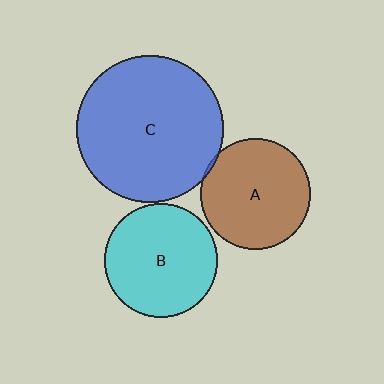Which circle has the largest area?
Circle C (blue).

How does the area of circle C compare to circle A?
Approximately 1.8 times.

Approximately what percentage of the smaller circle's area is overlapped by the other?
Approximately 5%.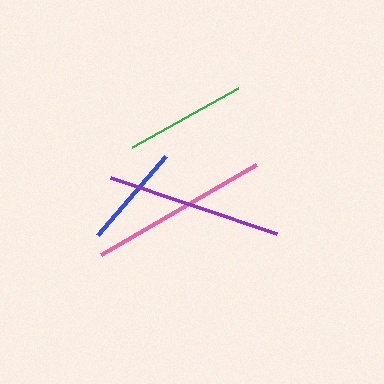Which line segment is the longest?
The pink line is the longest at approximately 179 pixels.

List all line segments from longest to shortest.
From longest to shortest: pink, purple, green, blue.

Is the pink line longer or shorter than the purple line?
The pink line is longer than the purple line.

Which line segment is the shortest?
The blue line is the shortest at approximately 104 pixels.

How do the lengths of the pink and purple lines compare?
The pink and purple lines are approximately the same length.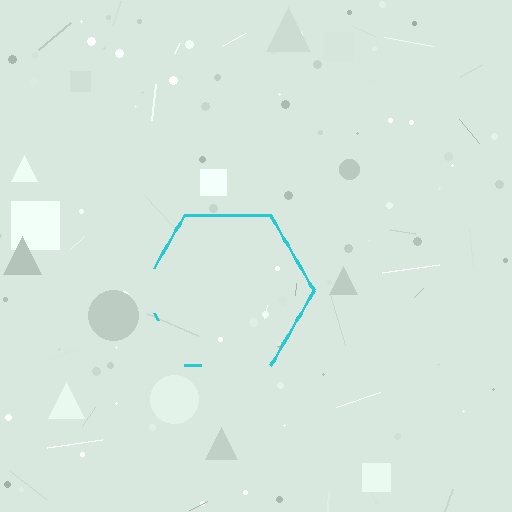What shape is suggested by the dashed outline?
The dashed outline suggests a hexagon.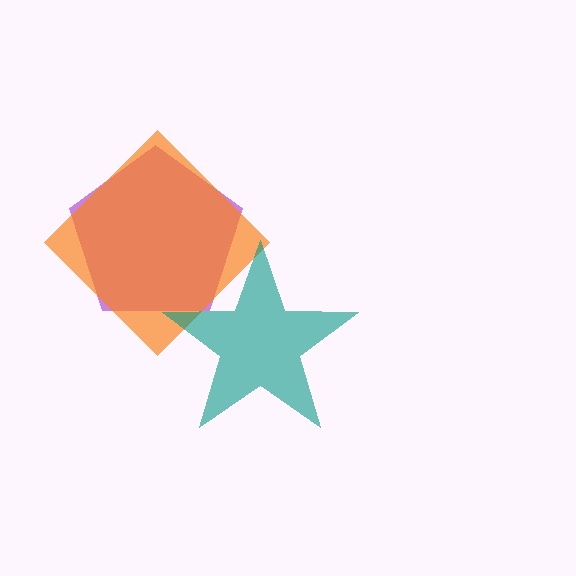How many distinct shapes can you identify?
There are 3 distinct shapes: a purple pentagon, an orange diamond, a teal star.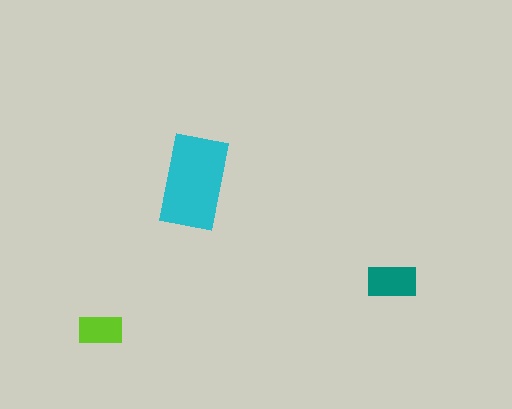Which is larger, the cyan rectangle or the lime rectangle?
The cyan one.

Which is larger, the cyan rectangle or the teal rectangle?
The cyan one.